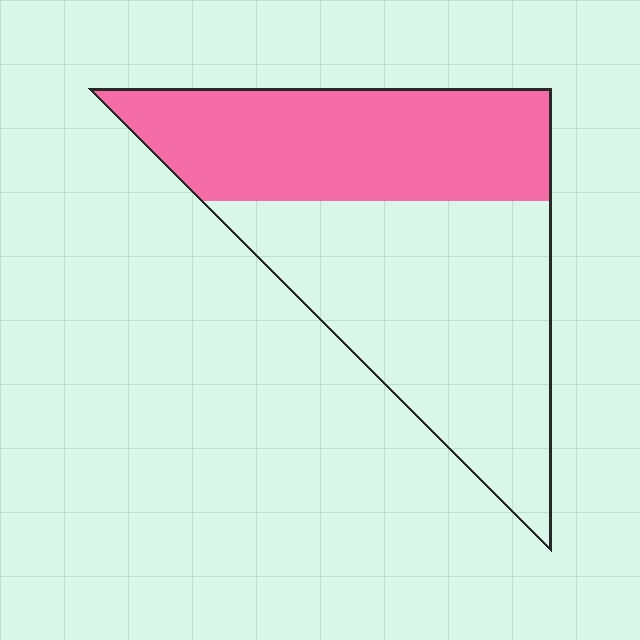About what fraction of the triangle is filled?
About two fifths (2/5).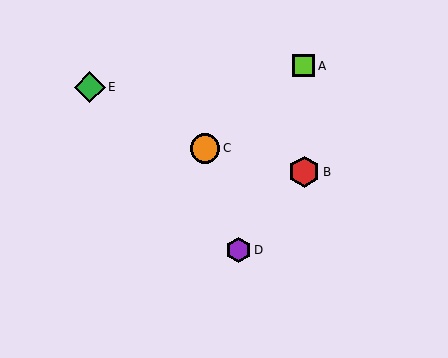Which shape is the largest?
The red hexagon (labeled B) is the largest.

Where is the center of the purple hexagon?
The center of the purple hexagon is at (239, 250).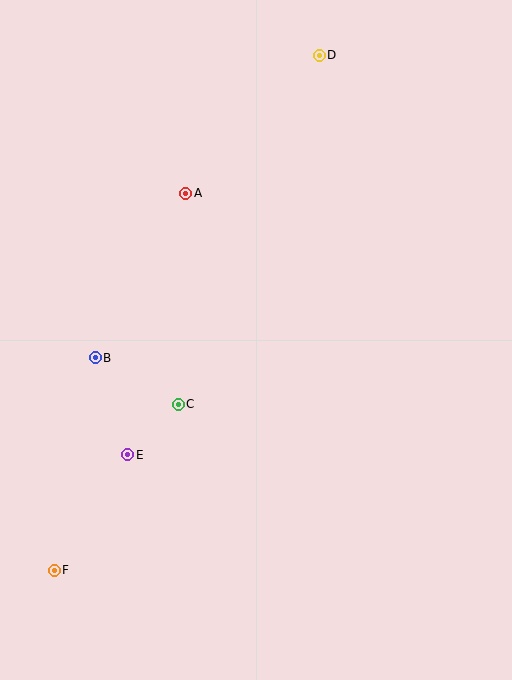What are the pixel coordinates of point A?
Point A is at (186, 193).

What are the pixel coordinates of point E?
Point E is at (128, 455).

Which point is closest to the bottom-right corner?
Point C is closest to the bottom-right corner.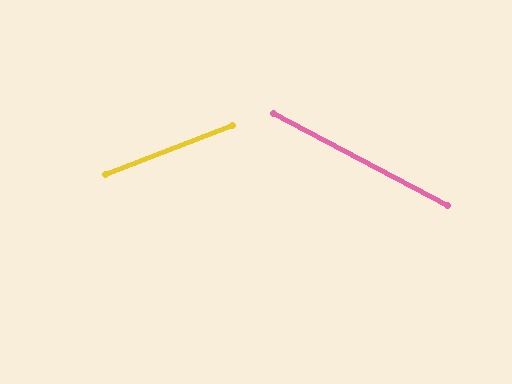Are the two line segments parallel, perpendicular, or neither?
Neither parallel nor perpendicular — they differ by about 48°.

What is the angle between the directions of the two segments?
Approximately 48 degrees.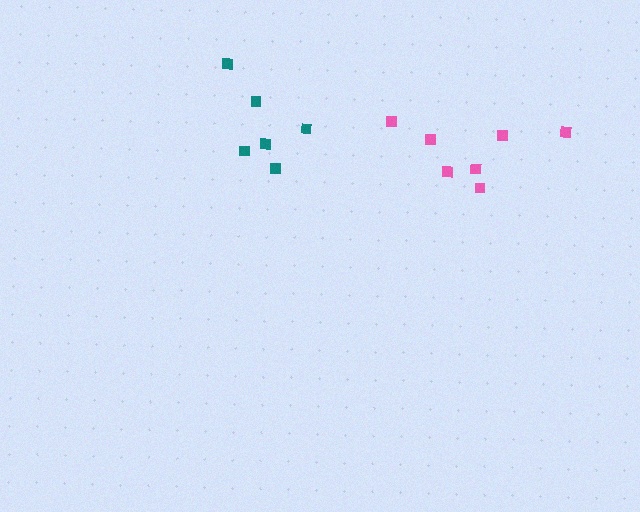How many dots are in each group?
Group 1: 6 dots, Group 2: 7 dots (13 total).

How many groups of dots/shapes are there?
There are 2 groups.